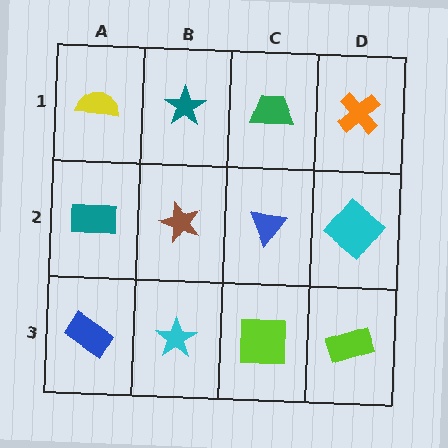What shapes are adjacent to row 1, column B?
A brown star (row 2, column B), a yellow semicircle (row 1, column A), a green trapezoid (row 1, column C).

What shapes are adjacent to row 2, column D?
An orange cross (row 1, column D), a lime rectangle (row 3, column D), a blue triangle (row 2, column C).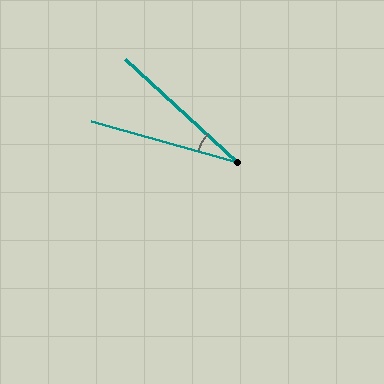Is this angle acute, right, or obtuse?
It is acute.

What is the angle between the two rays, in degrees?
Approximately 27 degrees.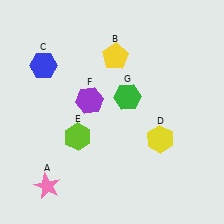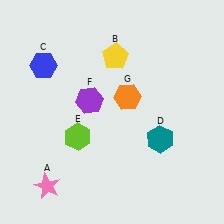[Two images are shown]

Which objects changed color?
D changed from yellow to teal. G changed from green to orange.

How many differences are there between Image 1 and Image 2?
There are 2 differences between the two images.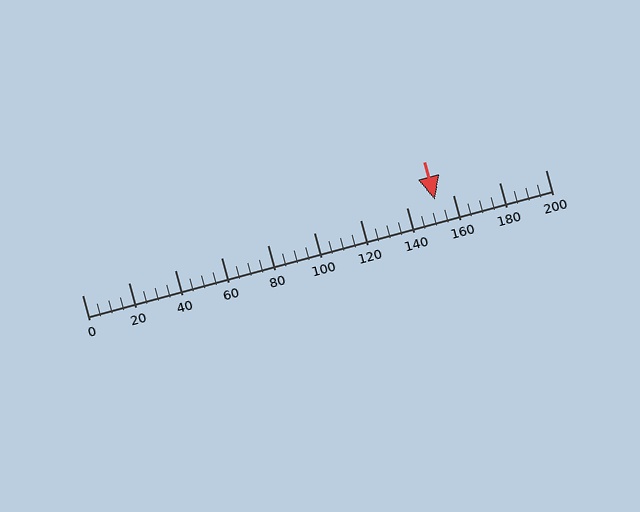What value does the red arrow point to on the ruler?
The red arrow points to approximately 152.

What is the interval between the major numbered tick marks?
The major tick marks are spaced 20 units apart.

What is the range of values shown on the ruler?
The ruler shows values from 0 to 200.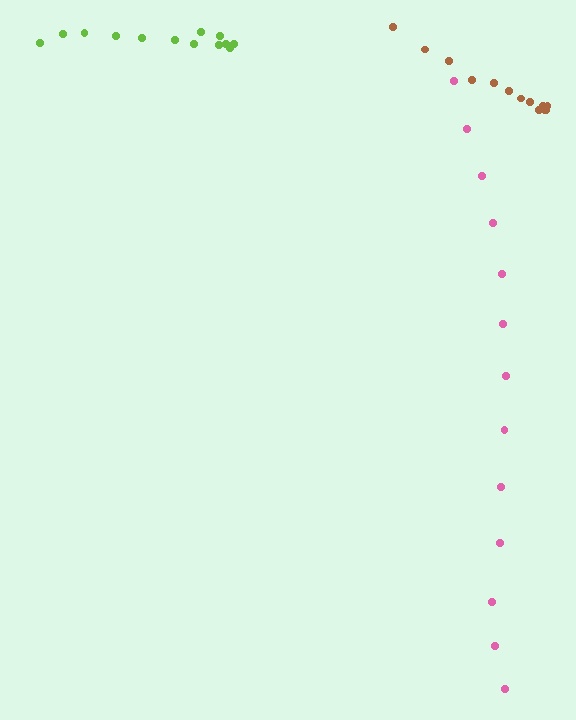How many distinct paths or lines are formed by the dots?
There are 3 distinct paths.